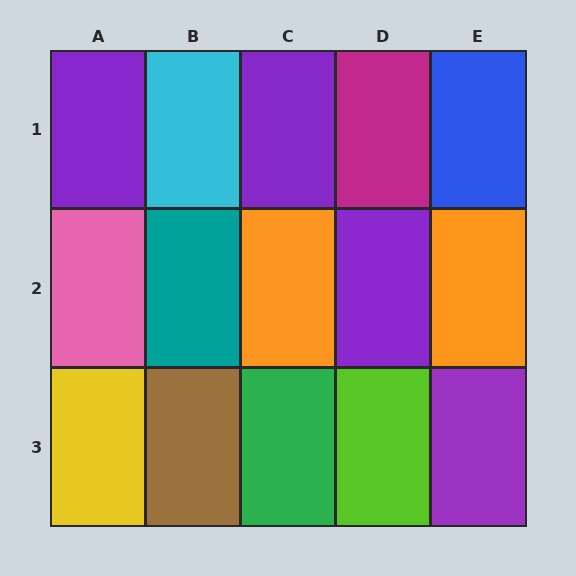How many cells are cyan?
1 cell is cyan.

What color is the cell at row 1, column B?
Cyan.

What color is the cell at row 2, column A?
Pink.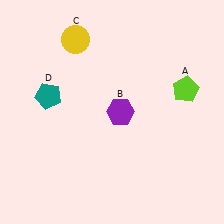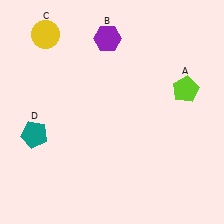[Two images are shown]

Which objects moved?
The objects that moved are: the purple hexagon (B), the yellow circle (C), the teal pentagon (D).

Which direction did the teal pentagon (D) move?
The teal pentagon (D) moved down.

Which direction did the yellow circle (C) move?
The yellow circle (C) moved left.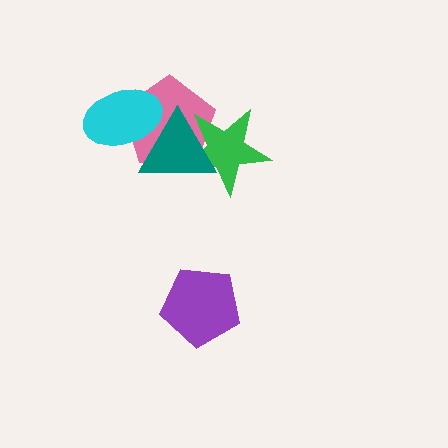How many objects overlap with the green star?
2 objects overlap with the green star.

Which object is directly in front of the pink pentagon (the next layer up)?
The green star is directly in front of the pink pentagon.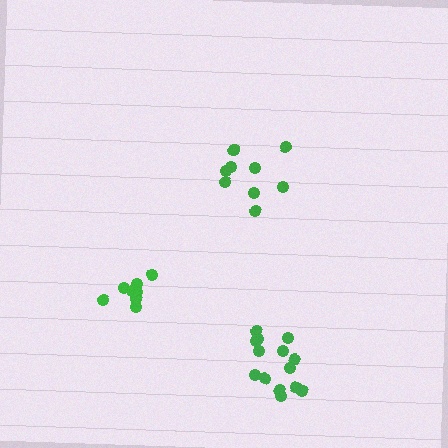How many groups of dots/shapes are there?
There are 3 groups.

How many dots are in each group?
Group 1: 14 dots, Group 2: 8 dots, Group 3: 9 dots (31 total).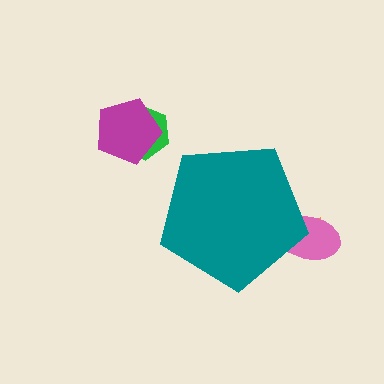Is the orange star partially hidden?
Yes, the orange star is partially hidden behind the teal pentagon.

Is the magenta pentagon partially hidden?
No, the magenta pentagon is fully visible.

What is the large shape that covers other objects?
A teal pentagon.